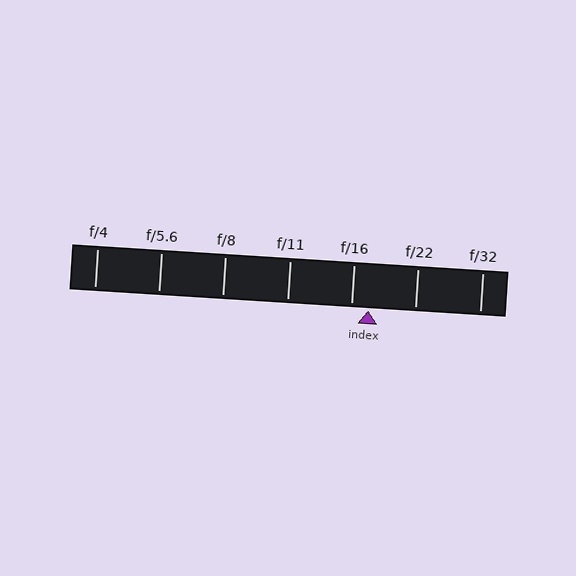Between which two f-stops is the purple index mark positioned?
The index mark is between f/16 and f/22.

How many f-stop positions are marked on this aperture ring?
There are 7 f-stop positions marked.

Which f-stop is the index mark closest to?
The index mark is closest to f/16.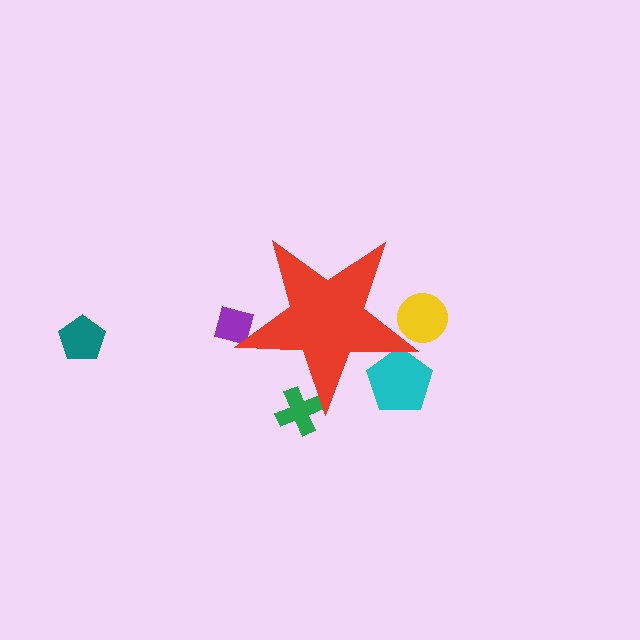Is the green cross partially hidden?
Yes, the green cross is partially hidden behind the red star.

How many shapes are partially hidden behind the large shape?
4 shapes are partially hidden.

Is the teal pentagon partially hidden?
No, the teal pentagon is fully visible.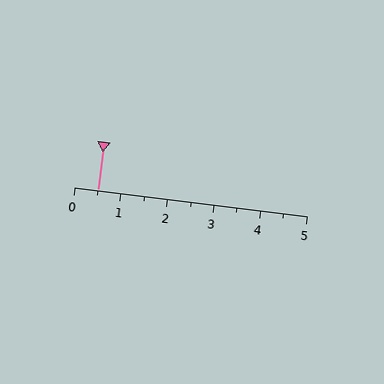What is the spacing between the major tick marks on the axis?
The major ticks are spaced 1 apart.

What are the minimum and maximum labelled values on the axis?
The axis runs from 0 to 5.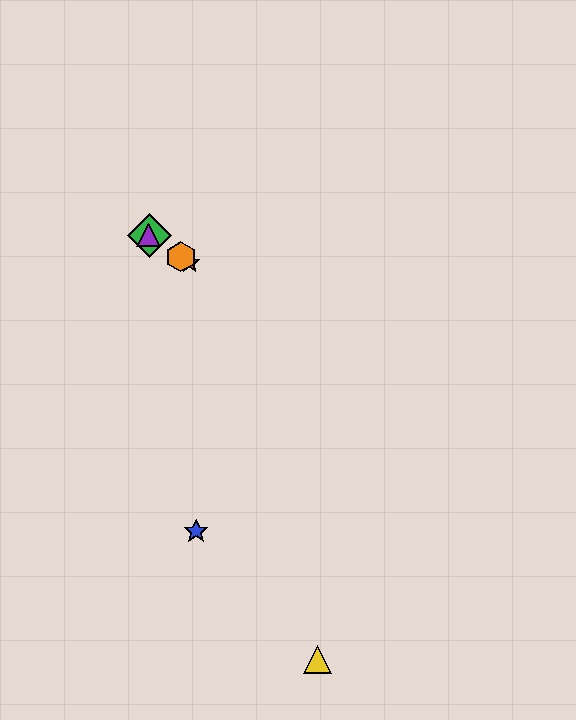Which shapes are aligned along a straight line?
The red star, the green diamond, the purple triangle, the orange hexagon are aligned along a straight line.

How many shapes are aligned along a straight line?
4 shapes (the red star, the green diamond, the purple triangle, the orange hexagon) are aligned along a straight line.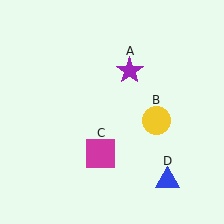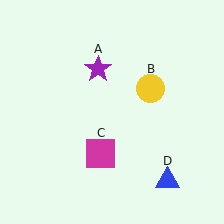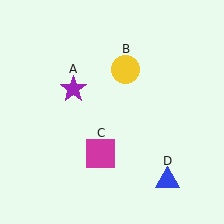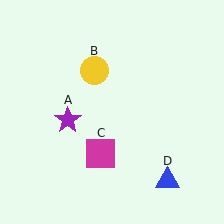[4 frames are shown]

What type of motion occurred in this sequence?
The purple star (object A), yellow circle (object B) rotated counterclockwise around the center of the scene.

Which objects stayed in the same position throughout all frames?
Magenta square (object C) and blue triangle (object D) remained stationary.